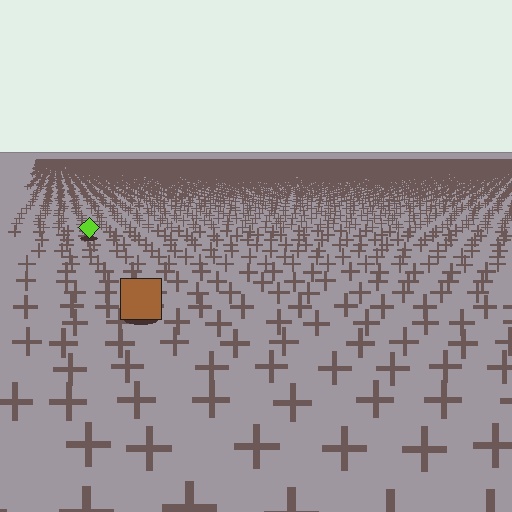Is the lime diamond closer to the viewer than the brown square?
No. The brown square is closer — you can tell from the texture gradient: the ground texture is coarser near it.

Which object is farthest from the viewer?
The lime diamond is farthest from the viewer. It appears smaller and the ground texture around it is denser.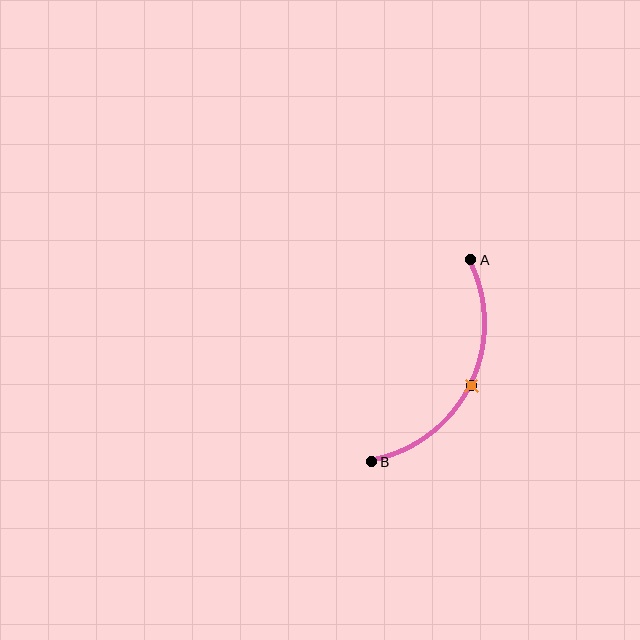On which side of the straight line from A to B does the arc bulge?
The arc bulges to the right of the straight line connecting A and B.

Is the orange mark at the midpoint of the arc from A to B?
Yes. The orange mark lies on the arc at equal arc-length from both A and B — it is the arc midpoint.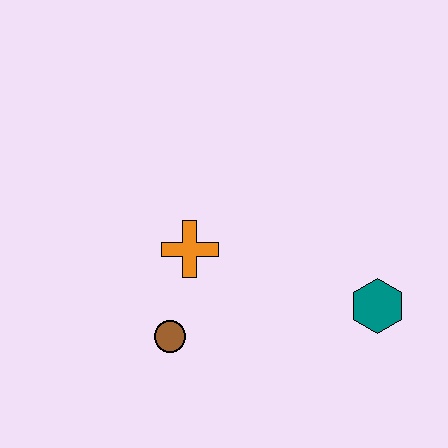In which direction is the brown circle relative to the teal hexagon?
The brown circle is to the left of the teal hexagon.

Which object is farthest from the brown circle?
The teal hexagon is farthest from the brown circle.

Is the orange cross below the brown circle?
No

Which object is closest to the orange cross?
The brown circle is closest to the orange cross.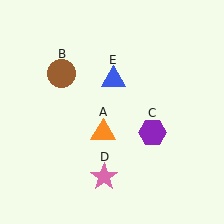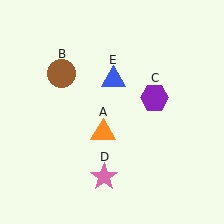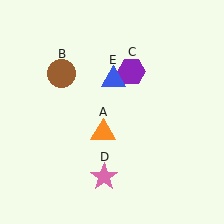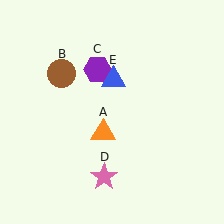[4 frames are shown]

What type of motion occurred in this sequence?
The purple hexagon (object C) rotated counterclockwise around the center of the scene.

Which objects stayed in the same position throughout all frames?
Orange triangle (object A) and brown circle (object B) and pink star (object D) and blue triangle (object E) remained stationary.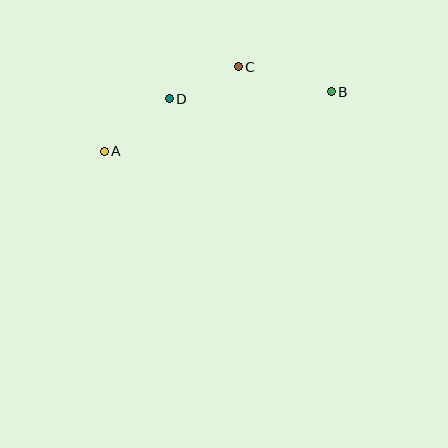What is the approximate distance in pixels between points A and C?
The distance between A and C is approximately 158 pixels.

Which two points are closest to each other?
Points C and D are closest to each other.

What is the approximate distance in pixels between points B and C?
The distance between B and C is approximately 96 pixels.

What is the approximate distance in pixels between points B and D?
The distance between B and D is approximately 162 pixels.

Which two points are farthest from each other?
Points A and B are farthest from each other.